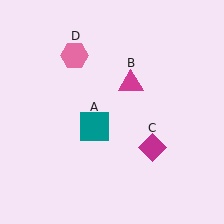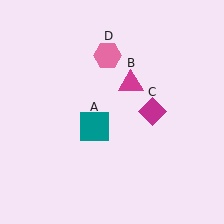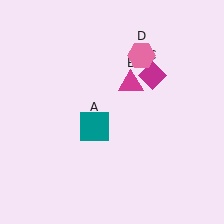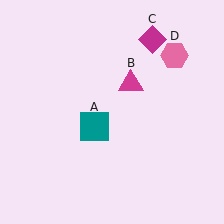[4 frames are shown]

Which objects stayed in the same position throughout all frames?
Teal square (object A) and magenta triangle (object B) remained stationary.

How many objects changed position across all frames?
2 objects changed position: magenta diamond (object C), pink hexagon (object D).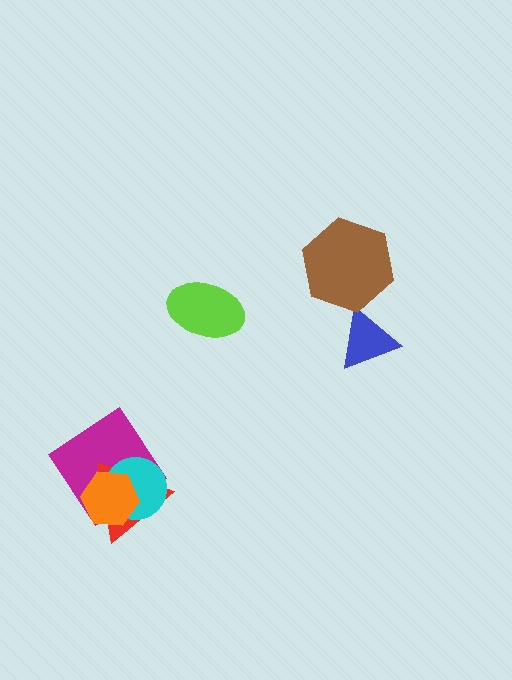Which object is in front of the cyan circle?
The orange hexagon is in front of the cyan circle.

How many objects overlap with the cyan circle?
3 objects overlap with the cyan circle.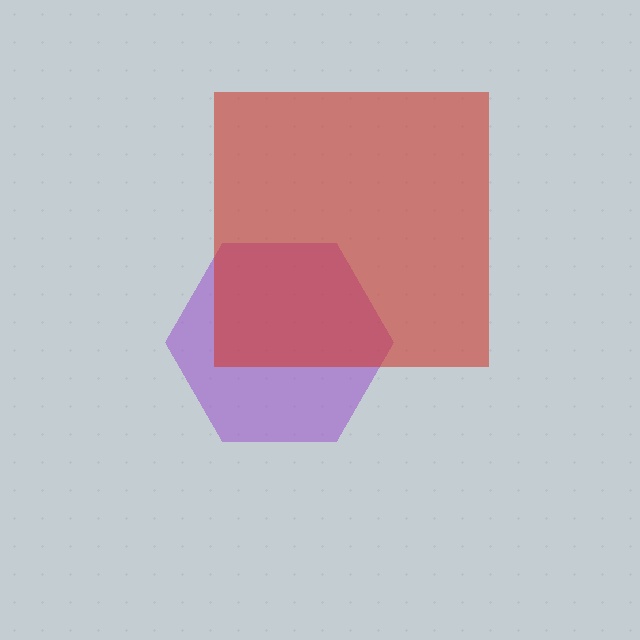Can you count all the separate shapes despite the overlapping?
Yes, there are 2 separate shapes.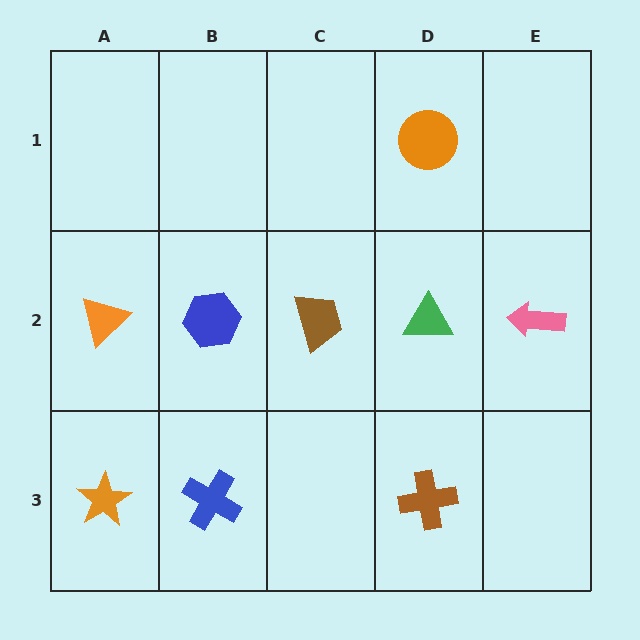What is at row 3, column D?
A brown cross.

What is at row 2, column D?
A green triangle.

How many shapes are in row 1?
1 shape.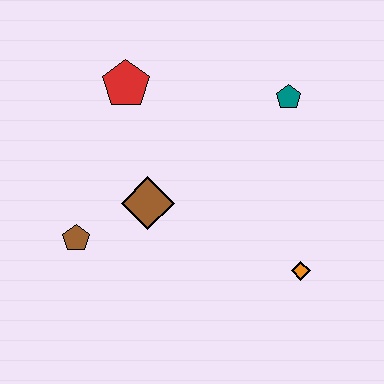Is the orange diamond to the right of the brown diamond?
Yes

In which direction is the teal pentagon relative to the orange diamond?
The teal pentagon is above the orange diamond.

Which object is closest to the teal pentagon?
The red pentagon is closest to the teal pentagon.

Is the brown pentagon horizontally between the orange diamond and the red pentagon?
No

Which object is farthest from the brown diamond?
The teal pentagon is farthest from the brown diamond.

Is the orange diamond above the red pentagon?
No